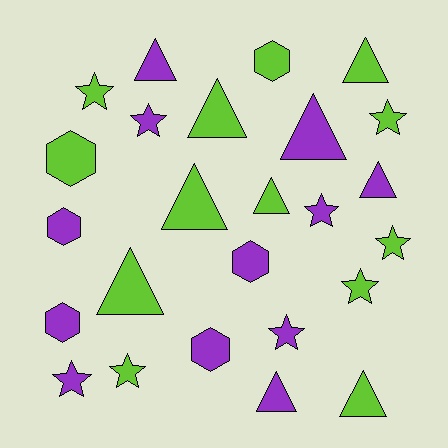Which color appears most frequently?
Lime, with 13 objects.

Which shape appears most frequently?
Triangle, with 10 objects.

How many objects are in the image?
There are 25 objects.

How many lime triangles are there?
There are 6 lime triangles.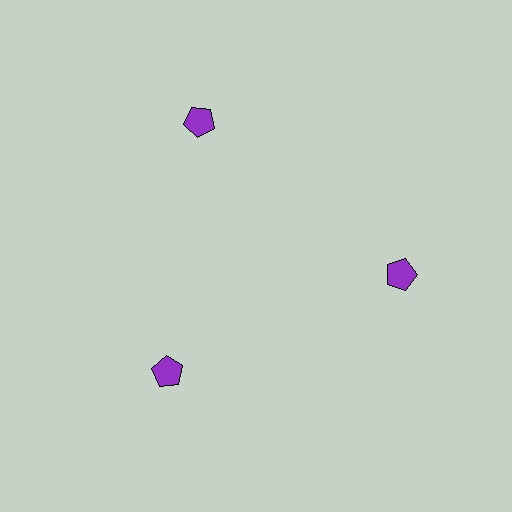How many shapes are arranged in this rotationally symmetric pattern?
There are 3 shapes, arranged in 3 groups of 1.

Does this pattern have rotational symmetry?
Yes, this pattern has 3-fold rotational symmetry. It looks the same after rotating 120 degrees around the center.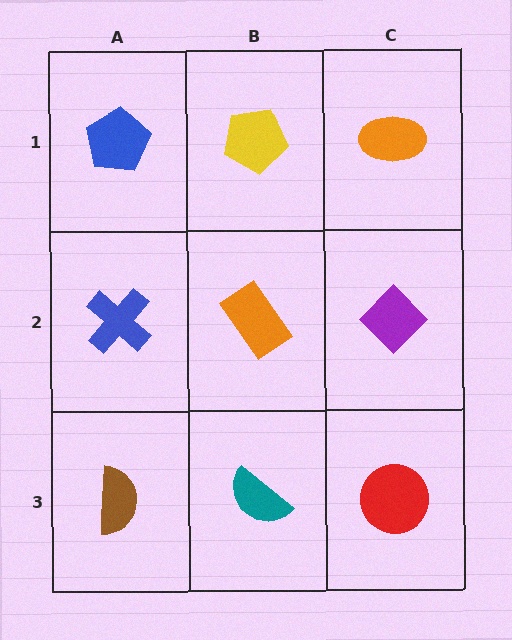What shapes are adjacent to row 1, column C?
A purple diamond (row 2, column C), a yellow pentagon (row 1, column B).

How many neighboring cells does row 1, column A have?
2.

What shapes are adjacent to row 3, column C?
A purple diamond (row 2, column C), a teal semicircle (row 3, column B).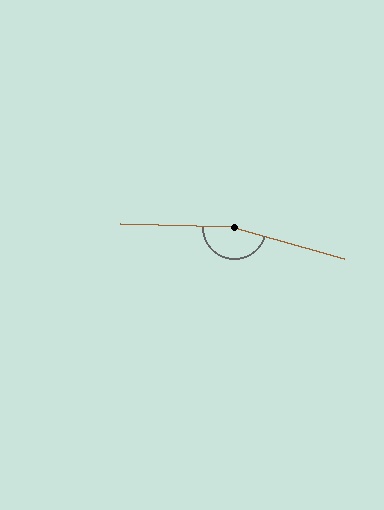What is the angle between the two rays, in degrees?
Approximately 166 degrees.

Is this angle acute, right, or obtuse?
It is obtuse.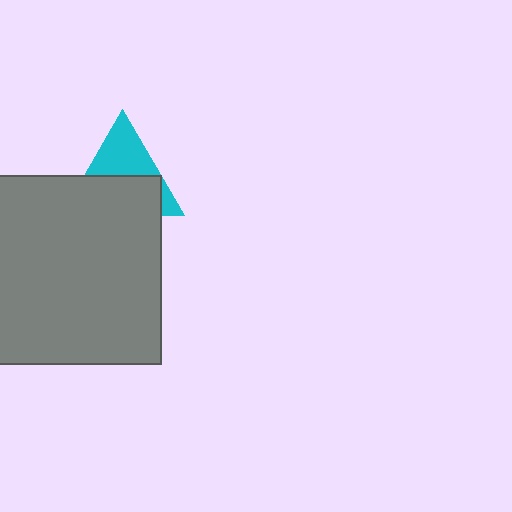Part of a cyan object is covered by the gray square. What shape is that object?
It is a triangle.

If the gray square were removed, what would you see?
You would see the complete cyan triangle.